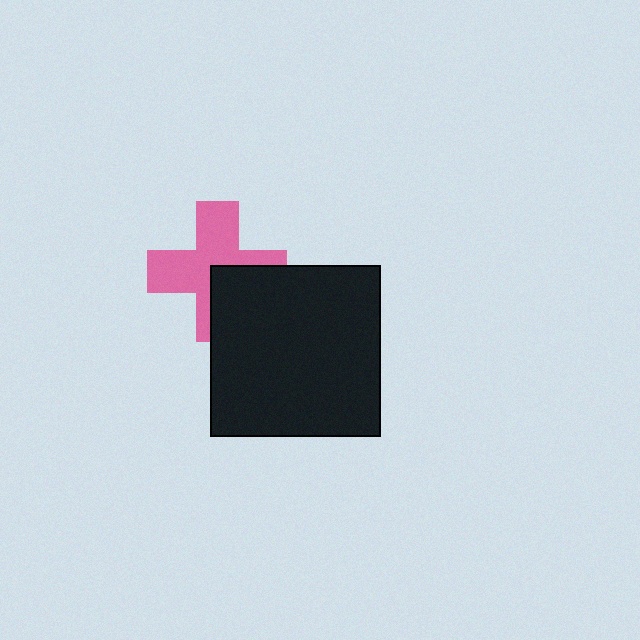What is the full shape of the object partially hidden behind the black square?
The partially hidden object is a pink cross.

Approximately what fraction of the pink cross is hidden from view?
Roughly 35% of the pink cross is hidden behind the black square.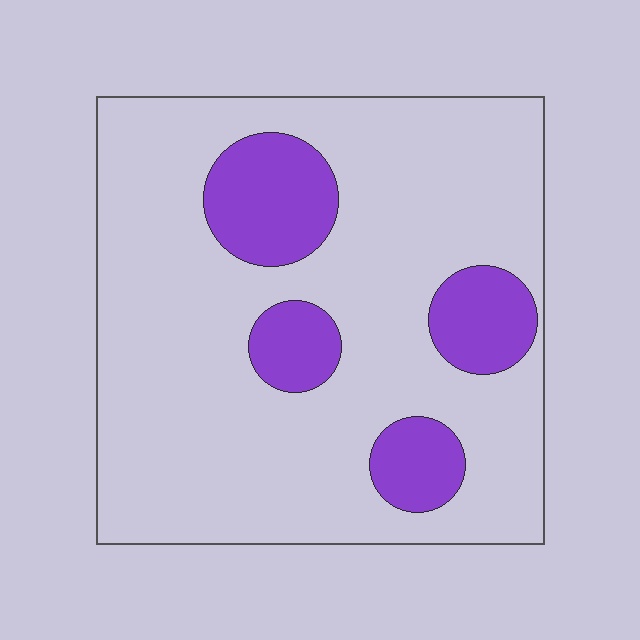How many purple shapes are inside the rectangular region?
4.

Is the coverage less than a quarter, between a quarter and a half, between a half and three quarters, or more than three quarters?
Less than a quarter.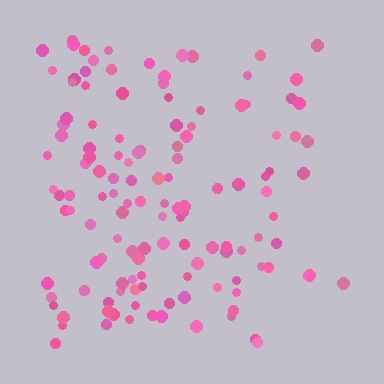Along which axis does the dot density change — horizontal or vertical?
Horizontal.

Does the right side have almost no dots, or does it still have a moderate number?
Still a moderate number, just noticeably fewer than the left.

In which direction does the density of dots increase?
From right to left, with the left side densest.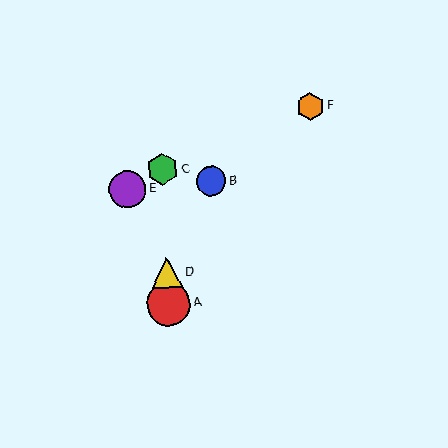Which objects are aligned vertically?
Objects A, C, D are aligned vertically.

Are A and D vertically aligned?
Yes, both are at x≈168.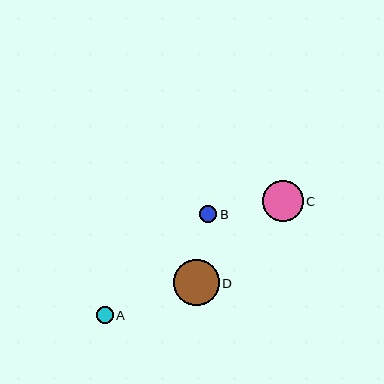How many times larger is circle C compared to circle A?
Circle C is approximately 2.4 times the size of circle A.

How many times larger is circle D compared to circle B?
Circle D is approximately 2.7 times the size of circle B.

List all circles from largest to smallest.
From largest to smallest: D, C, B, A.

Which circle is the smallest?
Circle A is the smallest with a size of approximately 17 pixels.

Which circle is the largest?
Circle D is the largest with a size of approximately 46 pixels.